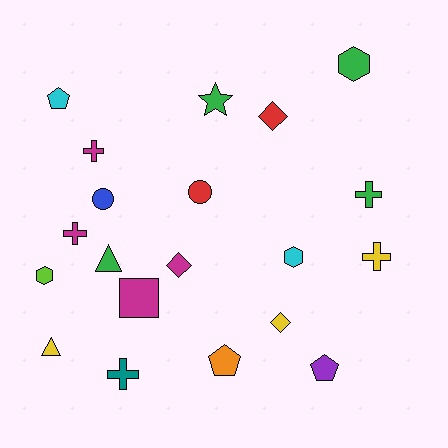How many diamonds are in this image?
There are 3 diamonds.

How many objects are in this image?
There are 20 objects.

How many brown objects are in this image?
There are no brown objects.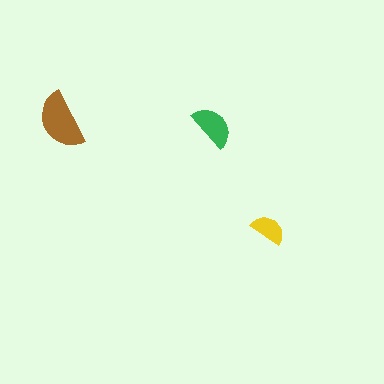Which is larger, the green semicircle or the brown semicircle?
The brown one.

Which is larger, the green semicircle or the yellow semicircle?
The green one.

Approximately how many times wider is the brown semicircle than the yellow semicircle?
About 1.5 times wider.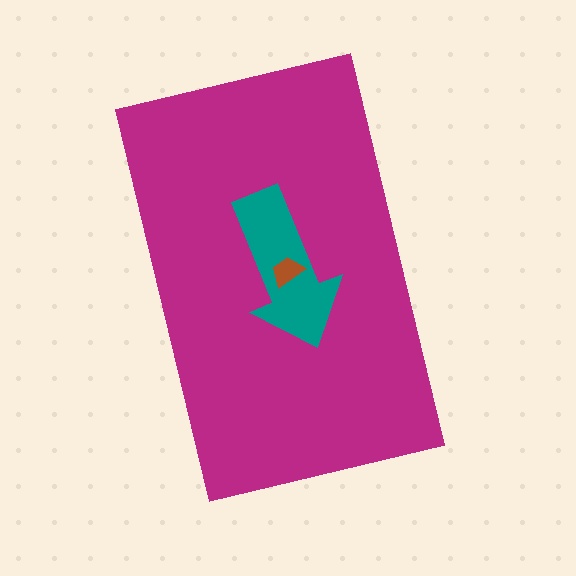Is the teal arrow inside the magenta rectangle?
Yes.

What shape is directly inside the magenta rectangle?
The teal arrow.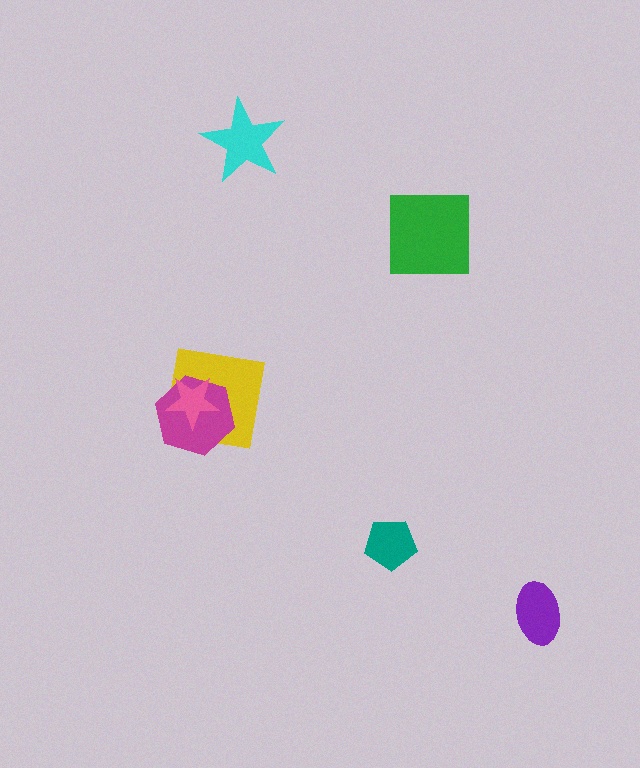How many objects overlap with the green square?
0 objects overlap with the green square.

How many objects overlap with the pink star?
2 objects overlap with the pink star.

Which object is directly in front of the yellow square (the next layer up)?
The magenta hexagon is directly in front of the yellow square.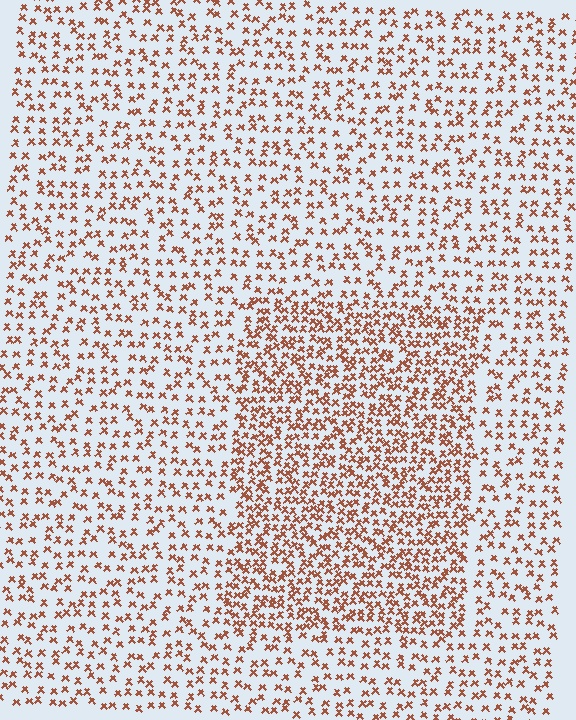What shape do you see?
I see a rectangle.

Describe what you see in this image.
The image contains small brown elements arranged at two different densities. A rectangle-shaped region is visible where the elements are more densely packed than the surrounding area.